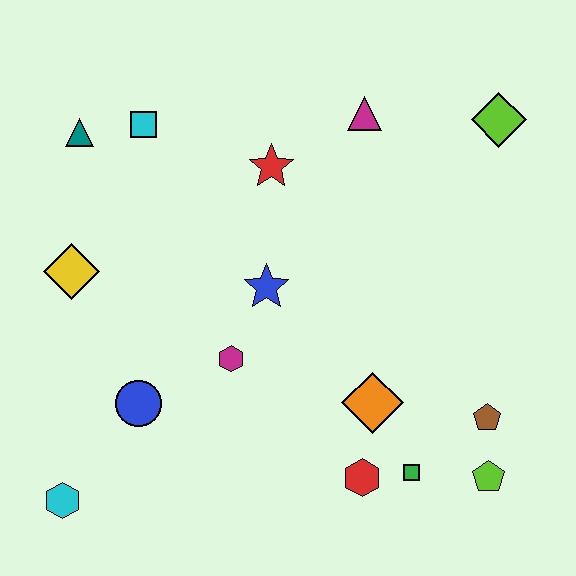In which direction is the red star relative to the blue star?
The red star is above the blue star.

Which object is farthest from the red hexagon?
The teal triangle is farthest from the red hexagon.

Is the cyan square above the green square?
Yes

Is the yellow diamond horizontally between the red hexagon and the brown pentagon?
No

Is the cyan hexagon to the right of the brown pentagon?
No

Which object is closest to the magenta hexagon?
The blue star is closest to the magenta hexagon.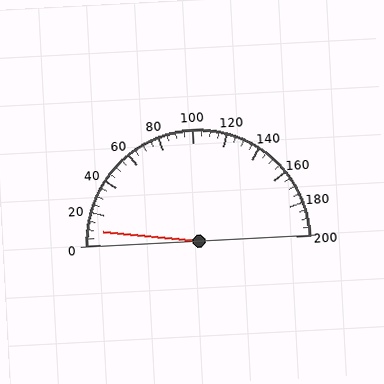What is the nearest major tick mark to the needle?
The nearest major tick mark is 0.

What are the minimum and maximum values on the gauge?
The gauge ranges from 0 to 200.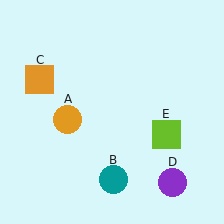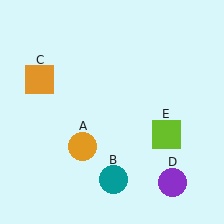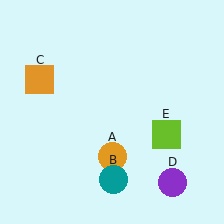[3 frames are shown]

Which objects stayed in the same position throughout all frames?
Teal circle (object B) and orange square (object C) and purple circle (object D) and lime square (object E) remained stationary.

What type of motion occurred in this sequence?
The orange circle (object A) rotated counterclockwise around the center of the scene.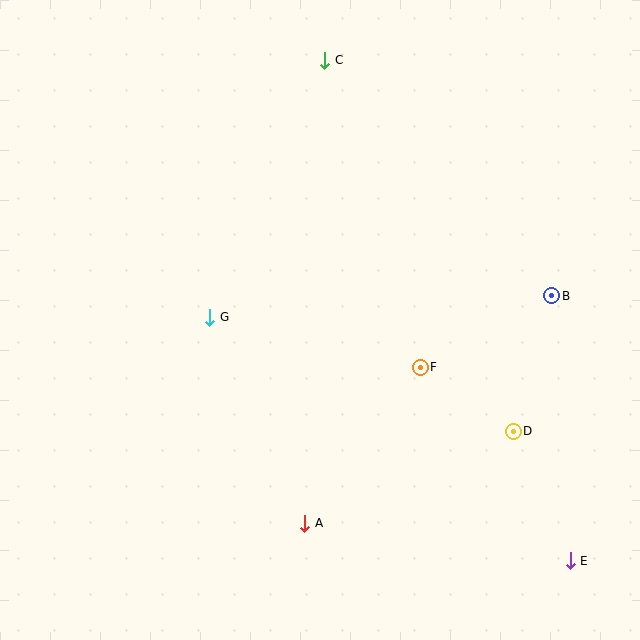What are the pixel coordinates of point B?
Point B is at (552, 296).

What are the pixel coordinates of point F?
Point F is at (420, 367).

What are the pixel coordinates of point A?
Point A is at (304, 523).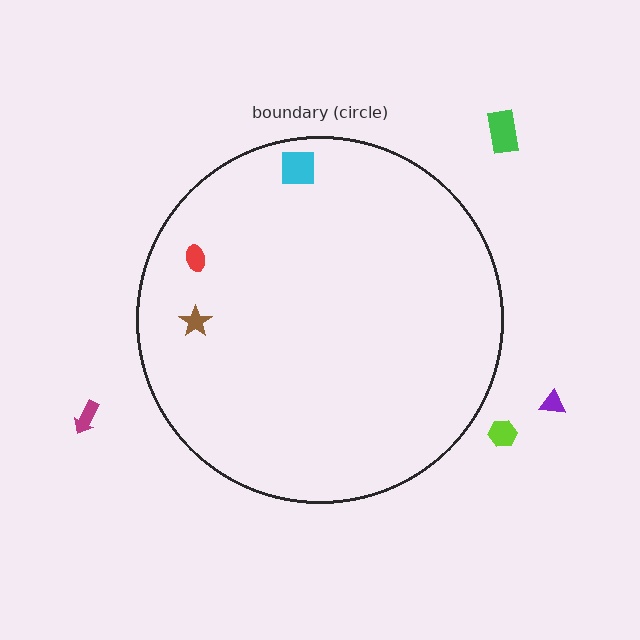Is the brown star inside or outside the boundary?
Inside.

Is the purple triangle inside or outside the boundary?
Outside.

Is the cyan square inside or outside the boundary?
Inside.